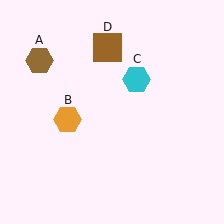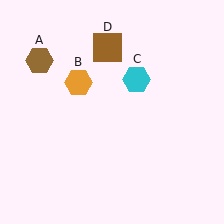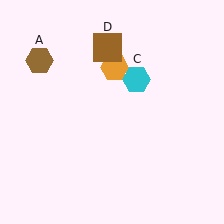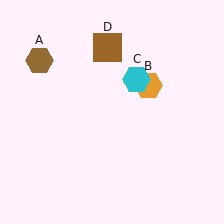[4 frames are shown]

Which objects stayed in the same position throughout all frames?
Brown hexagon (object A) and cyan hexagon (object C) and brown square (object D) remained stationary.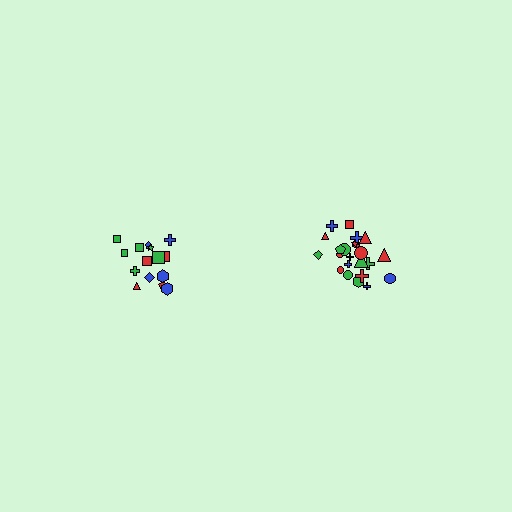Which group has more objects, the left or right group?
The right group.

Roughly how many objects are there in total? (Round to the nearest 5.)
Roughly 40 objects in total.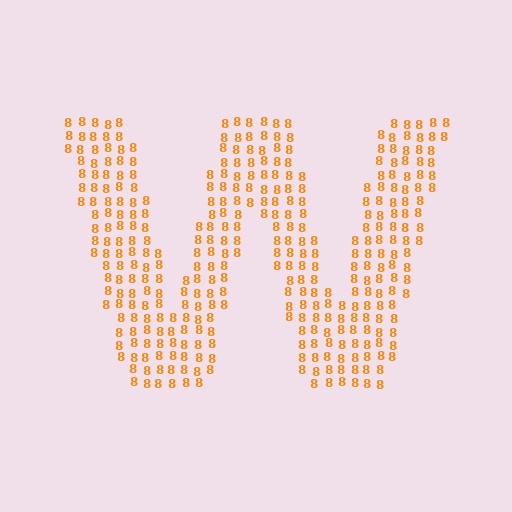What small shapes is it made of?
It is made of small digit 8's.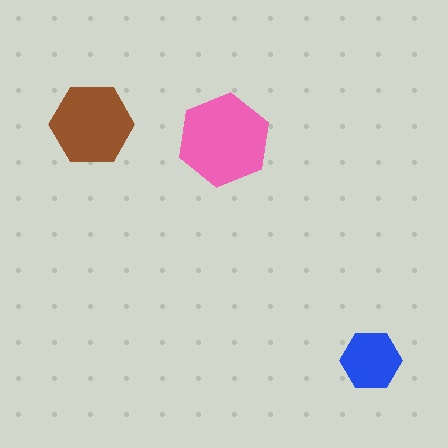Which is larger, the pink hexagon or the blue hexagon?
The pink one.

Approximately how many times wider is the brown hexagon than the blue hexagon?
About 1.5 times wider.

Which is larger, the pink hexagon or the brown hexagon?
The pink one.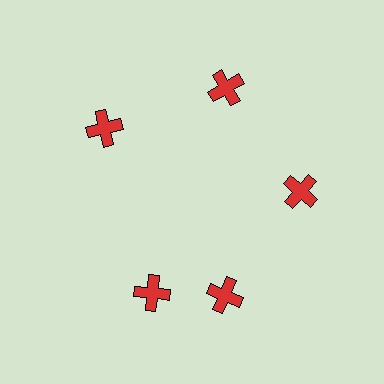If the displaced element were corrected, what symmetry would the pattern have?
It would have 5-fold rotational symmetry — the pattern would map onto itself every 72 degrees.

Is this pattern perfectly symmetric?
No. The 5 red crosses are arranged in a ring, but one element near the 8 o'clock position is rotated out of alignment along the ring, breaking the 5-fold rotational symmetry.